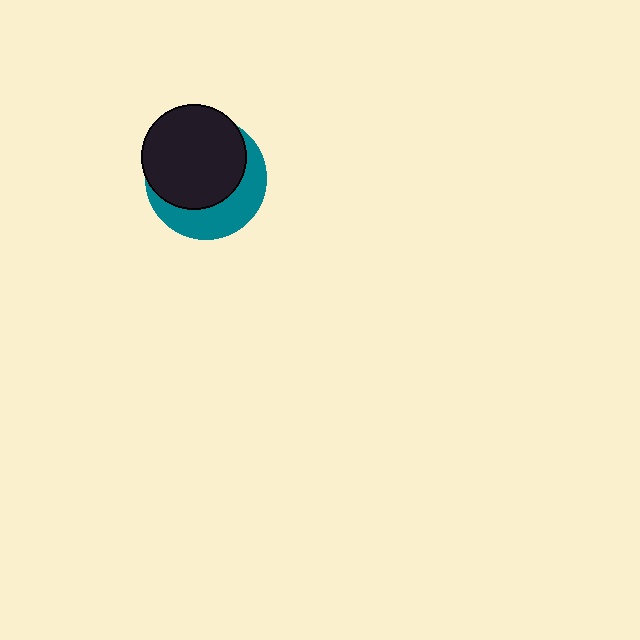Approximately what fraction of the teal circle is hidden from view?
Roughly 62% of the teal circle is hidden behind the black circle.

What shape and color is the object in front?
The object in front is a black circle.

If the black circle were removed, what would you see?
You would see the complete teal circle.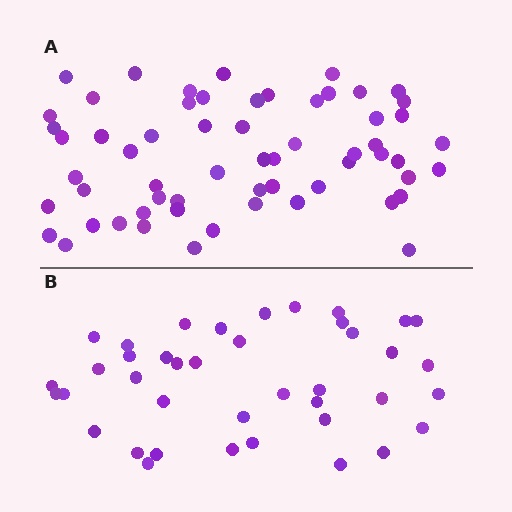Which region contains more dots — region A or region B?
Region A (the top region) has more dots.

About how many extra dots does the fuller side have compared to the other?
Region A has approximately 20 more dots than region B.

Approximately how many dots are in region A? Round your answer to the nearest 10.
About 60 dots.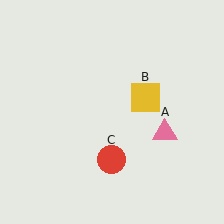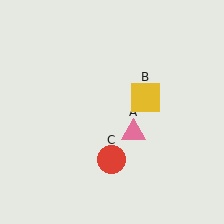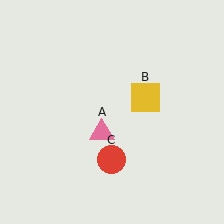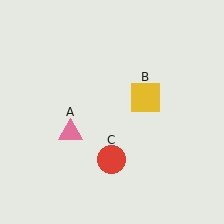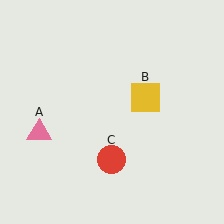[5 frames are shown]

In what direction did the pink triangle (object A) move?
The pink triangle (object A) moved left.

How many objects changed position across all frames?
1 object changed position: pink triangle (object A).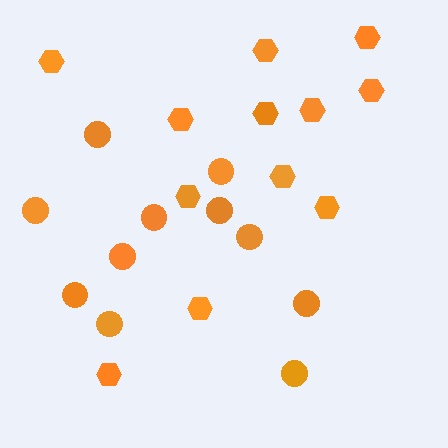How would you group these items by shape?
There are 2 groups: one group of circles (11) and one group of hexagons (12).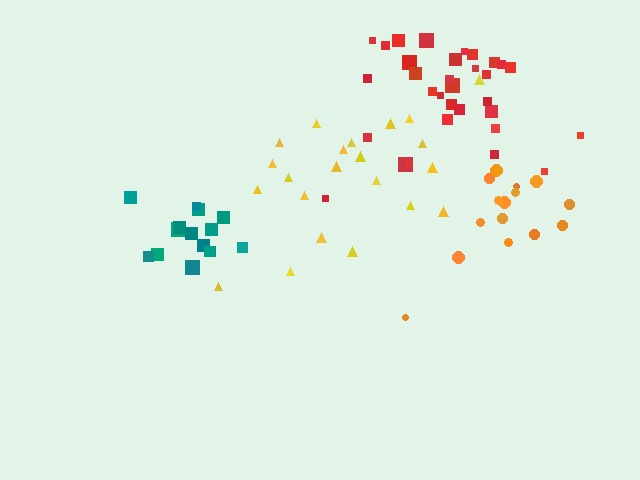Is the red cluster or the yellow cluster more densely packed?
Red.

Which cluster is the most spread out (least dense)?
Yellow.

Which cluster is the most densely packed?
Teal.